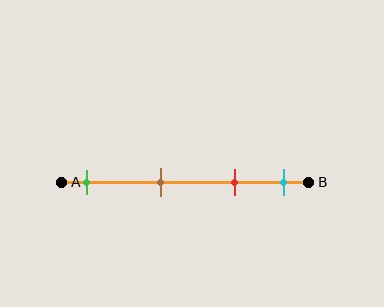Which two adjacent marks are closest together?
The red and cyan marks are the closest adjacent pair.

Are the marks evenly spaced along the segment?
No, the marks are not evenly spaced.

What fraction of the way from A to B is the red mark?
The red mark is approximately 70% (0.7) of the way from A to B.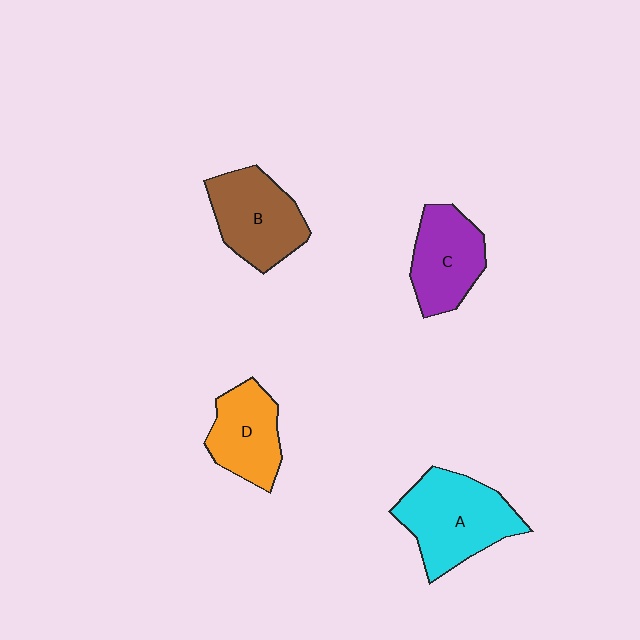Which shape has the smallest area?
Shape D (orange).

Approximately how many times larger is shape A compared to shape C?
Approximately 1.4 times.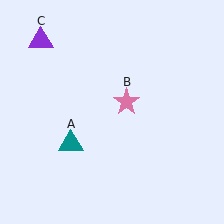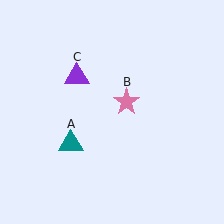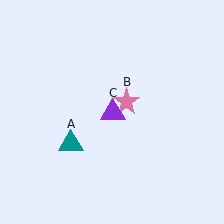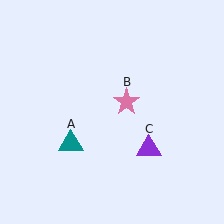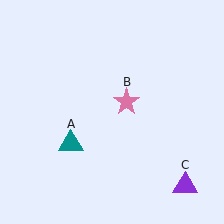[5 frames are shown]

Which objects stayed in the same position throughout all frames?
Teal triangle (object A) and pink star (object B) remained stationary.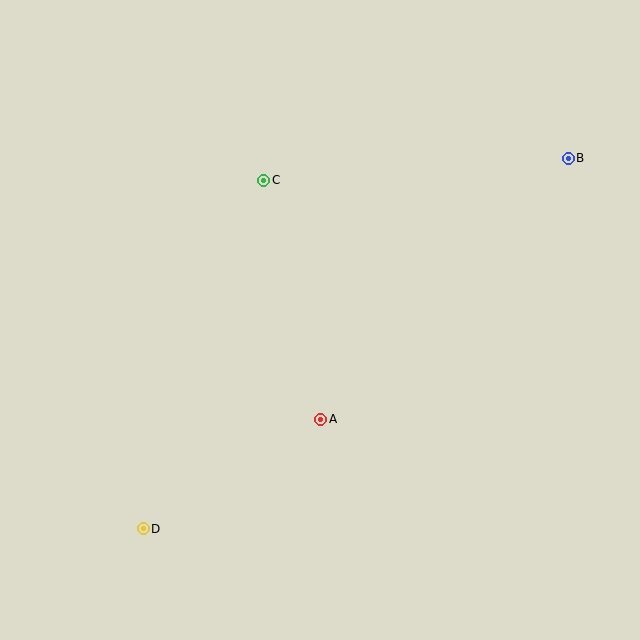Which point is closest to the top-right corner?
Point B is closest to the top-right corner.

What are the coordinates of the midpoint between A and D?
The midpoint between A and D is at (232, 474).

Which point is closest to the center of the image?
Point A at (321, 419) is closest to the center.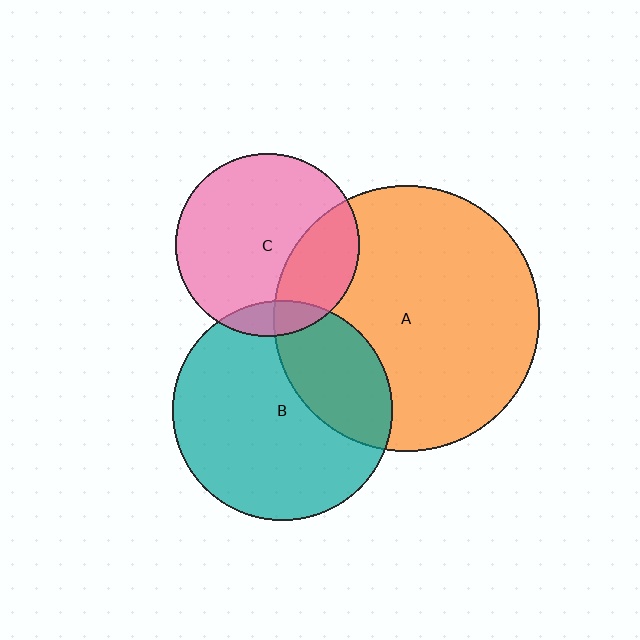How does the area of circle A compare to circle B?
Approximately 1.5 times.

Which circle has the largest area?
Circle A (orange).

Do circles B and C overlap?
Yes.